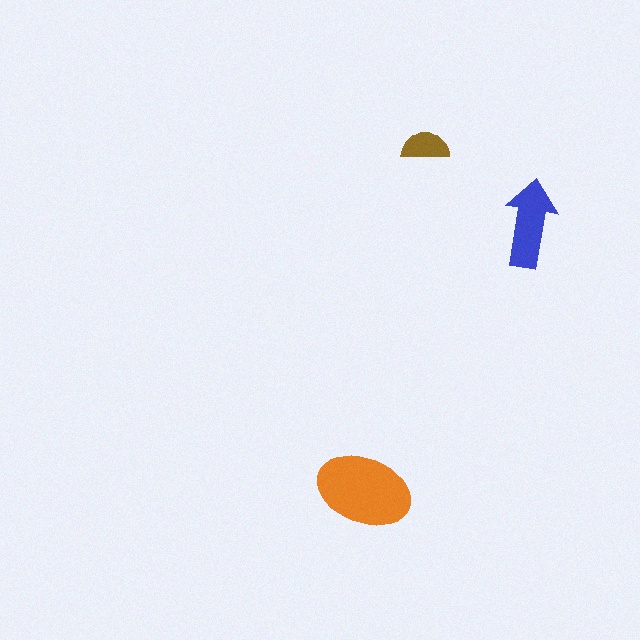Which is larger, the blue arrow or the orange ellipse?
The orange ellipse.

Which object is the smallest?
The brown semicircle.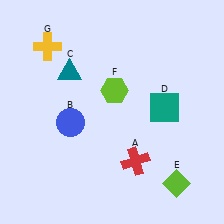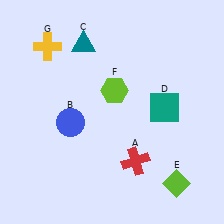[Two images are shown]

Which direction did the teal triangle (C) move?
The teal triangle (C) moved up.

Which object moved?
The teal triangle (C) moved up.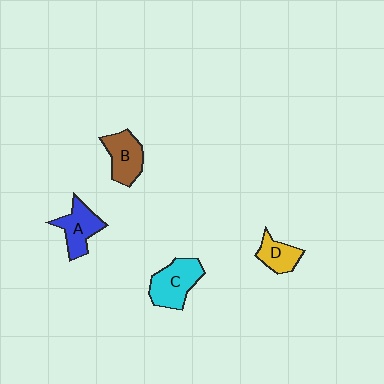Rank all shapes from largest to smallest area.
From largest to smallest: C (cyan), B (brown), A (blue), D (yellow).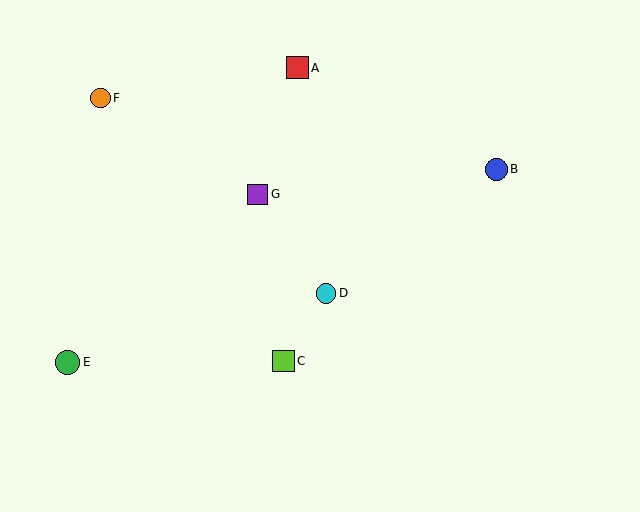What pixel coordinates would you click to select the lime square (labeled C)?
Click at (284, 361) to select the lime square C.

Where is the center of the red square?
The center of the red square is at (297, 68).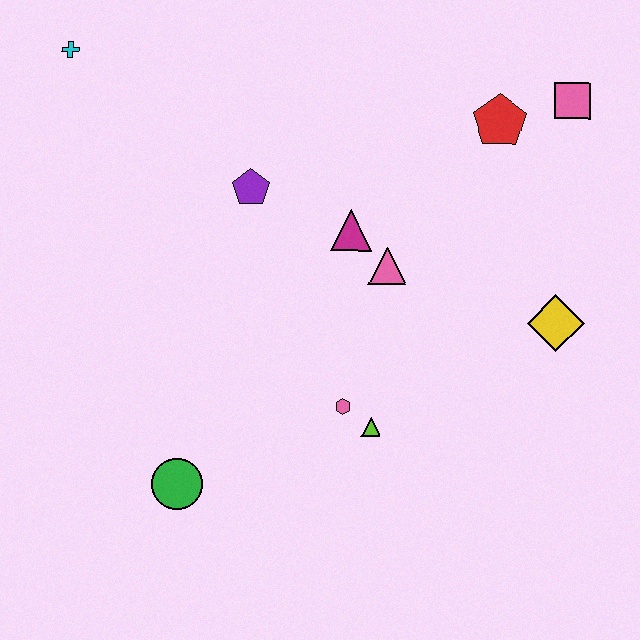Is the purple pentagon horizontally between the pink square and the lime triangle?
No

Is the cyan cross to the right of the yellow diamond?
No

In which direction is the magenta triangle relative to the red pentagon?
The magenta triangle is to the left of the red pentagon.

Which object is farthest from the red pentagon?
The green circle is farthest from the red pentagon.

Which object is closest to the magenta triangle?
The pink triangle is closest to the magenta triangle.